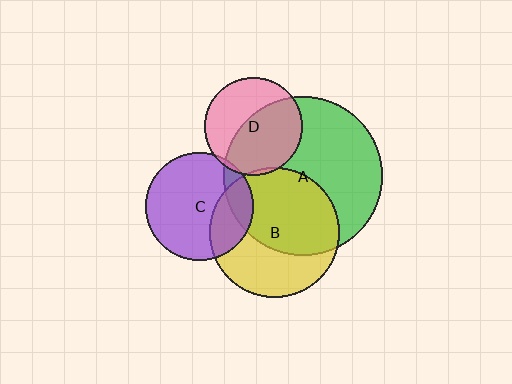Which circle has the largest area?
Circle A (green).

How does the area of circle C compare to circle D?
Approximately 1.2 times.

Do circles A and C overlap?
Yes.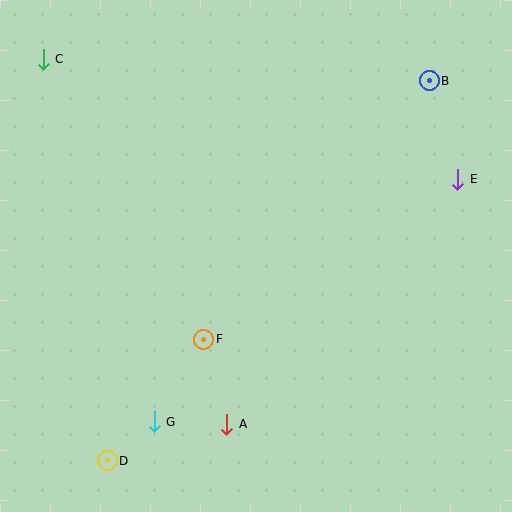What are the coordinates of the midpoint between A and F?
The midpoint between A and F is at (215, 382).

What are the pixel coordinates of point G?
Point G is at (154, 422).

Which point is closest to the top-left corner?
Point C is closest to the top-left corner.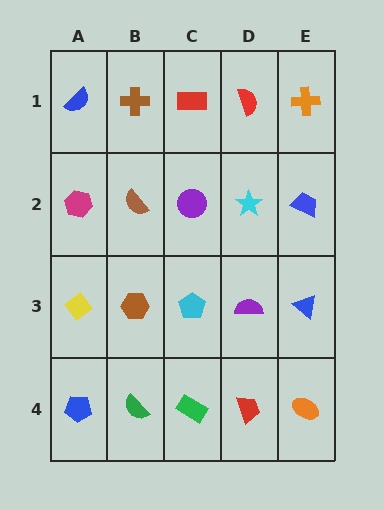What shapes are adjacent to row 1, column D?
A cyan star (row 2, column D), a red rectangle (row 1, column C), an orange cross (row 1, column E).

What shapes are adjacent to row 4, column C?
A cyan pentagon (row 3, column C), a green semicircle (row 4, column B), a red trapezoid (row 4, column D).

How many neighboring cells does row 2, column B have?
4.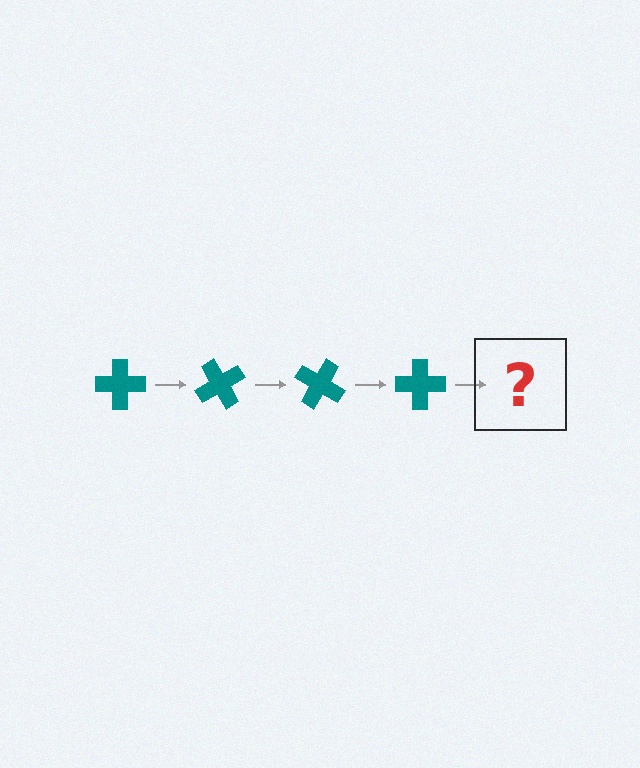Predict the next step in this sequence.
The next step is a teal cross rotated 240 degrees.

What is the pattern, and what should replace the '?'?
The pattern is that the cross rotates 60 degrees each step. The '?' should be a teal cross rotated 240 degrees.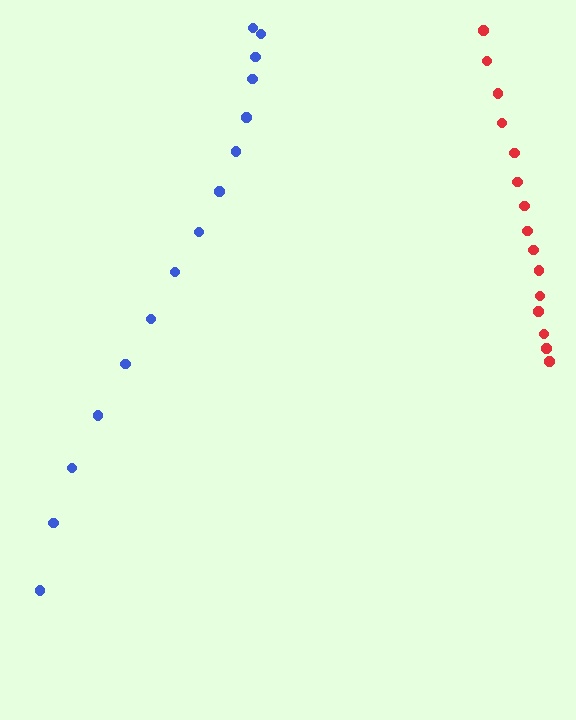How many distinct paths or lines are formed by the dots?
There are 2 distinct paths.